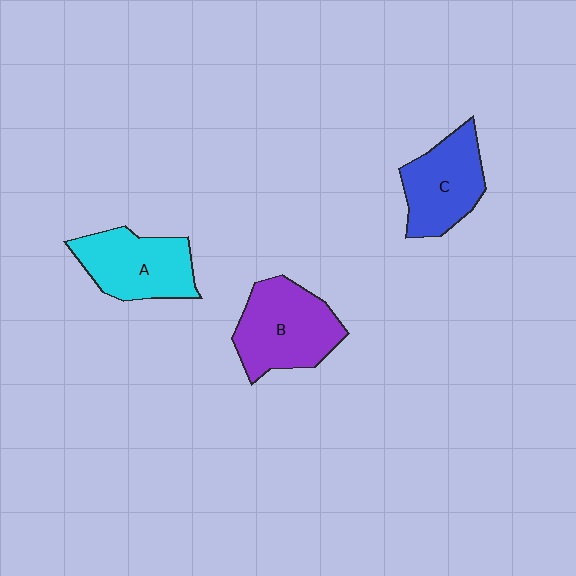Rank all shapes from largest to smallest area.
From largest to smallest: B (purple), A (cyan), C (blue).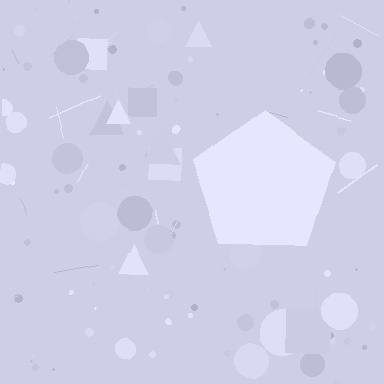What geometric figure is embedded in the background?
A pentagon is embedded in the background.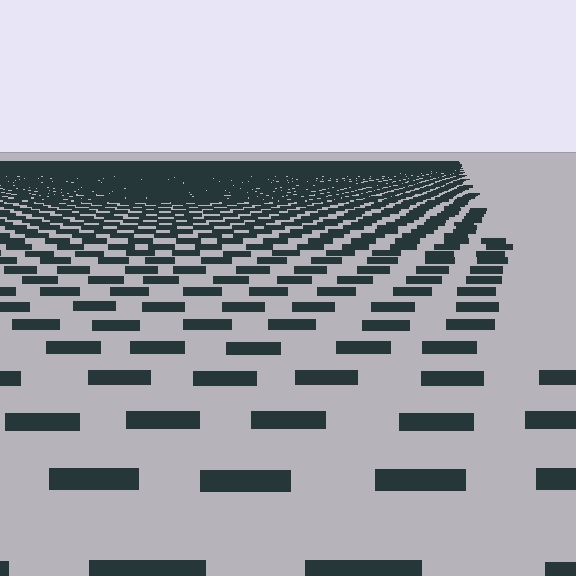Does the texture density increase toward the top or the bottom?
Density increases toward the top.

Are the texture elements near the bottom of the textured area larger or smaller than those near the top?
Larger. Near the bottom, elements are closer to the viewer and appear at a bigger on-screen size.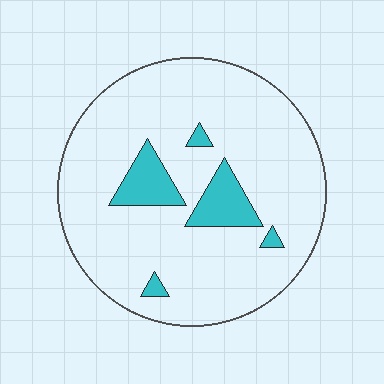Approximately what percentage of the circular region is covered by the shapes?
Approximately 10%.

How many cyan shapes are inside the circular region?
5.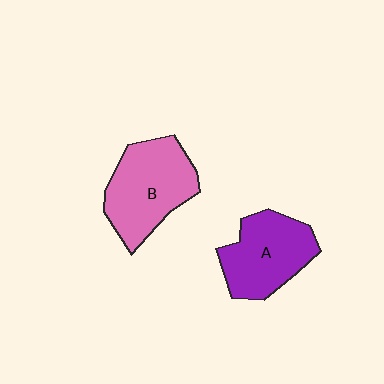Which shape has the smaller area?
Shape A (purple).